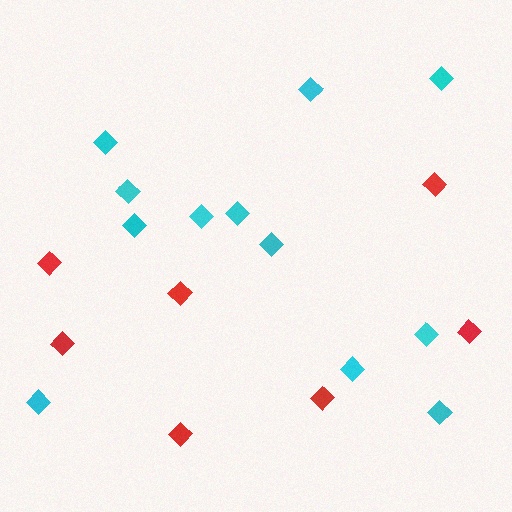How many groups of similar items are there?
There are 2 groups: one group of red diamonds (7) and one group of cyan diamonds (12).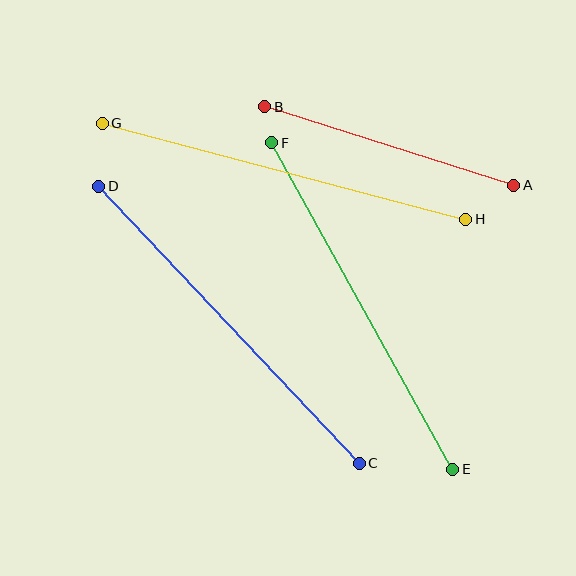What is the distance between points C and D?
The distance is approximately 381 pixels.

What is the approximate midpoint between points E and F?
The midpoint is at approximately (362, 306) pixels.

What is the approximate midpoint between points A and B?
The midpoint is at approximately (389, 146) pixels.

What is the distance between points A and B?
The distance is approximately 261 pixels.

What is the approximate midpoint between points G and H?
The midpoint is at approximately (284, 171) pixels.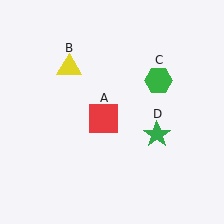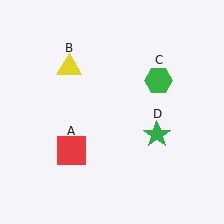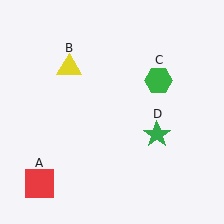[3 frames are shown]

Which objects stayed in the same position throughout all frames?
Yellow triangle (object B) and green hexagon (object C) and green star (object D) remained stationary.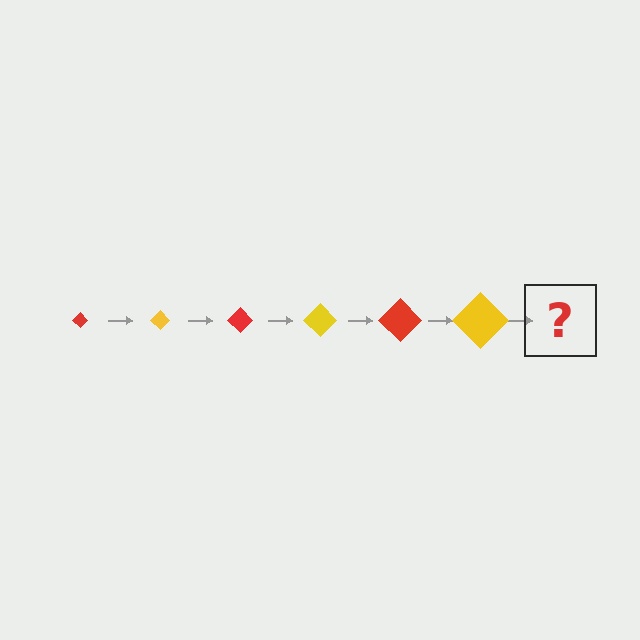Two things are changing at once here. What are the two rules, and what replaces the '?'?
The two rules are that the diamond grows larger each step and the color cycles through red and yellow. The '?' should be a red diamond, larger than the previous one.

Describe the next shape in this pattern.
It should be a red diamond, larger than the previous one.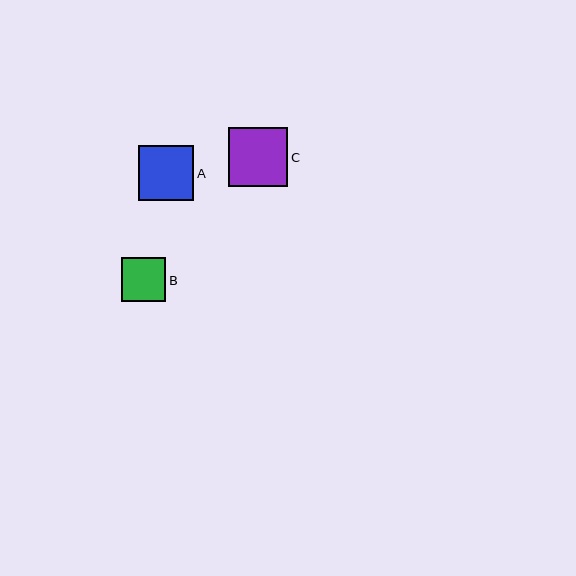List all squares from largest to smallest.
From largest to smallest: C, A, B.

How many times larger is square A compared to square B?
Square A is approximately 1.3 times the size of square B.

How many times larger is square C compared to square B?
Square C is approximately 1.4 times the size of square B.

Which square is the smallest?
Square B is the smallest with a size of approximately 44 pixels.